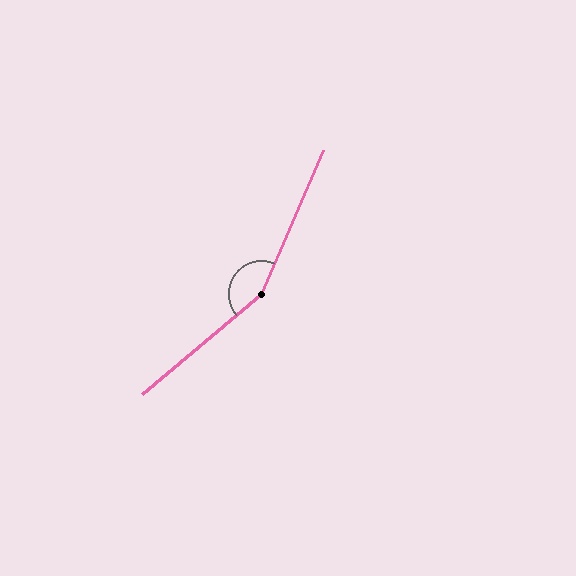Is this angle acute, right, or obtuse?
It is obtuse.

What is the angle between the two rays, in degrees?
Approximately 153 degrees.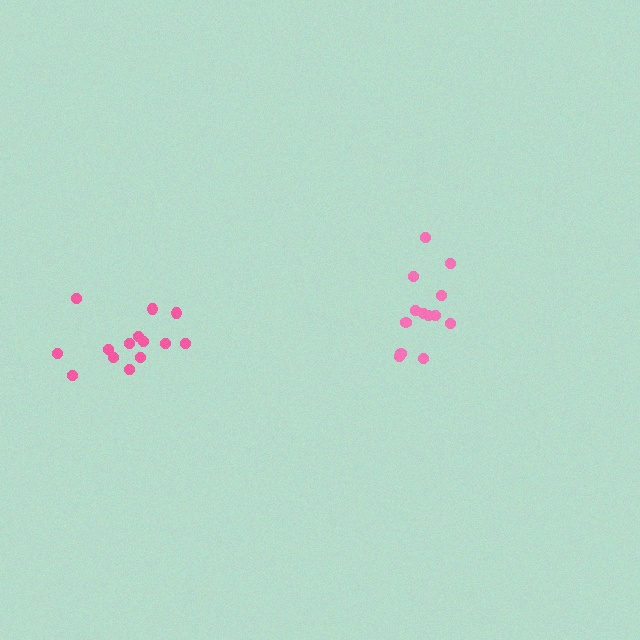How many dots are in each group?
Group 1: 13 dots, Group 2: 14 dots (27 total).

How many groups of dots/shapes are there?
There are 2 groups.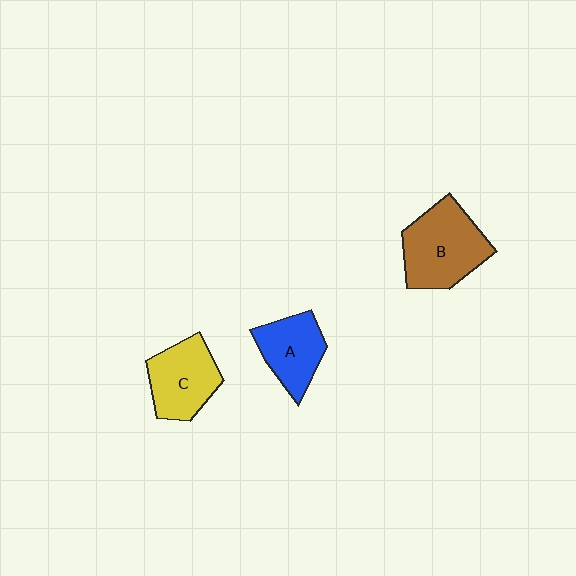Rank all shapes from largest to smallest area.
From largest to smallest: B (brown), C (yellow), A (blue).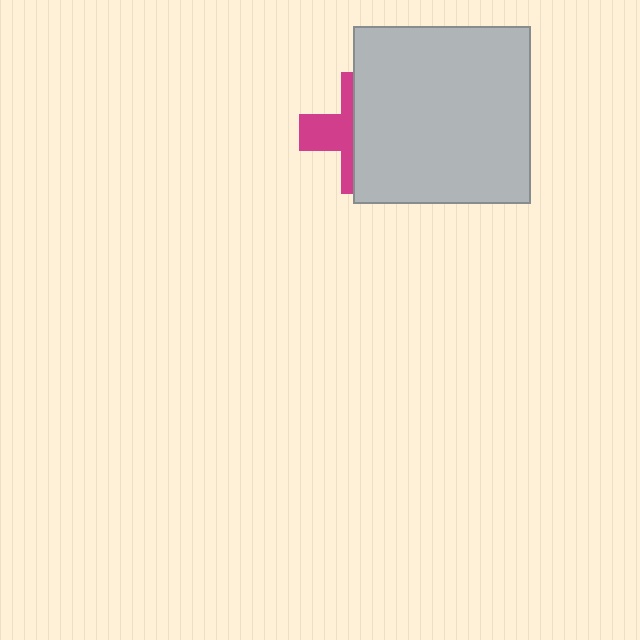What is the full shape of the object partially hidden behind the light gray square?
The partially hidden object is a magenta cross.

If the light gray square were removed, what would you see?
You would see the complete magenta cross.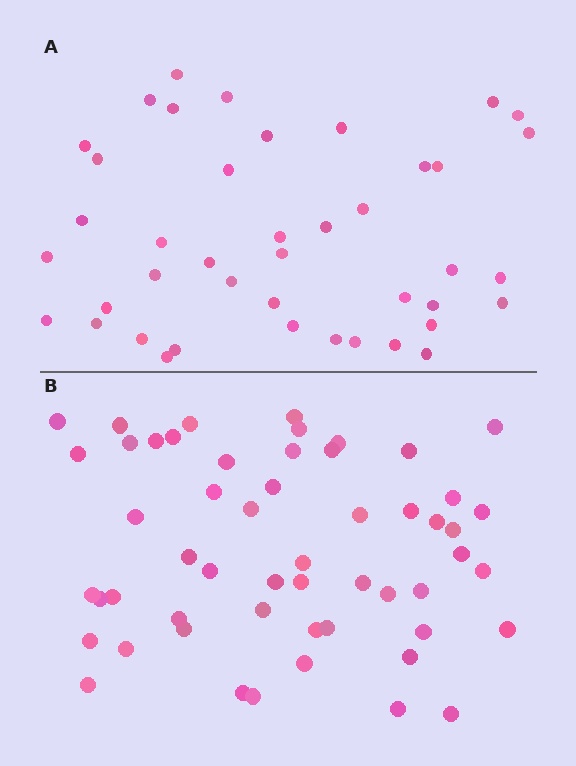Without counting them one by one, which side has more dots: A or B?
Region B (the bottom region) has more dots.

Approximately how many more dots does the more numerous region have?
Region B has roughly 12 or so more dots than region A.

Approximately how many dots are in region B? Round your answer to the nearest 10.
About 50 dots. (The exact count is 54, which rounds to 50.)